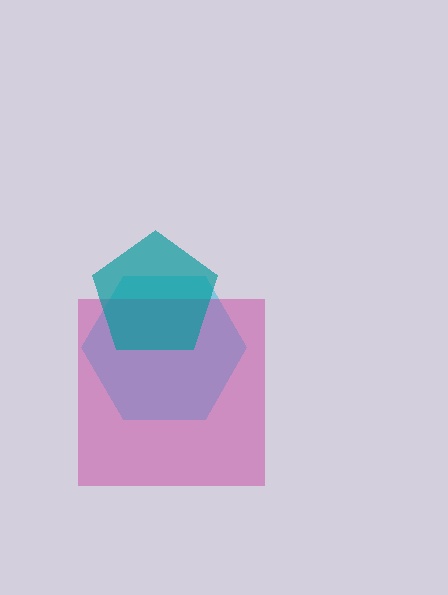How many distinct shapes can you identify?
There are 3 distinct shapes: a cyan hexagon, a magenta square, a teal pentagon.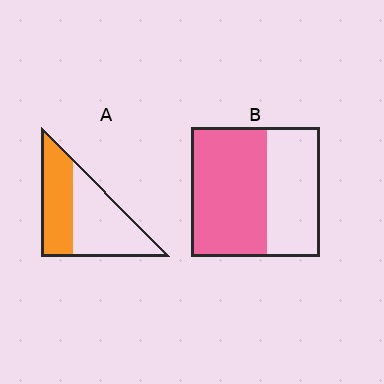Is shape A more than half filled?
No.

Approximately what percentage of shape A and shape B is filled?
A is approximately 45% and B is approximately 60%.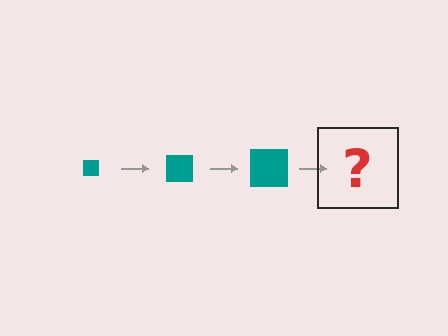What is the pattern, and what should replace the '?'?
The pattern is that the square gets progressively larger each step. The '?' should be a teal square, larger than the previous one.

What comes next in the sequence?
The next element should be a teal square, larger than the previous one.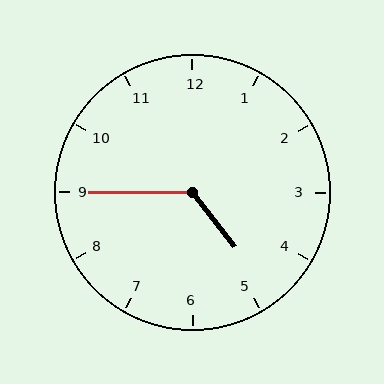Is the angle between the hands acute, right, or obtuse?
It is obtuse.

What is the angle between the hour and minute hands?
Approximately 128 degrees.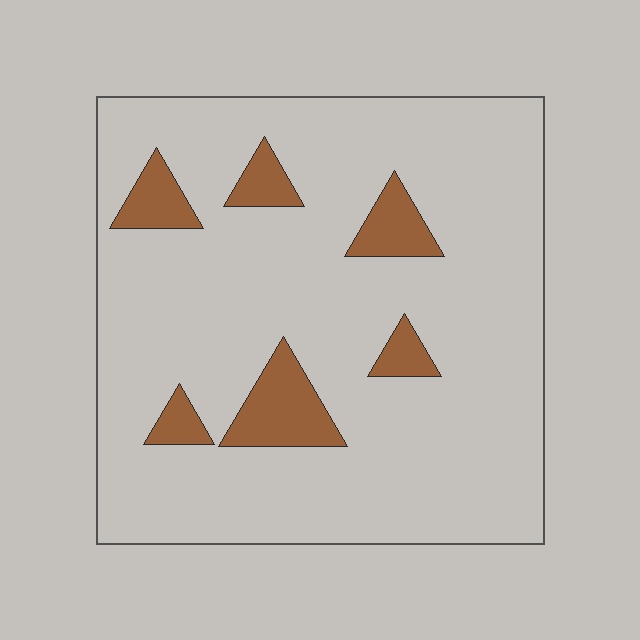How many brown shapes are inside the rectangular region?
6.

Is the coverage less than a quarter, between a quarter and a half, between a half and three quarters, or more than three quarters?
Less than a quarter.